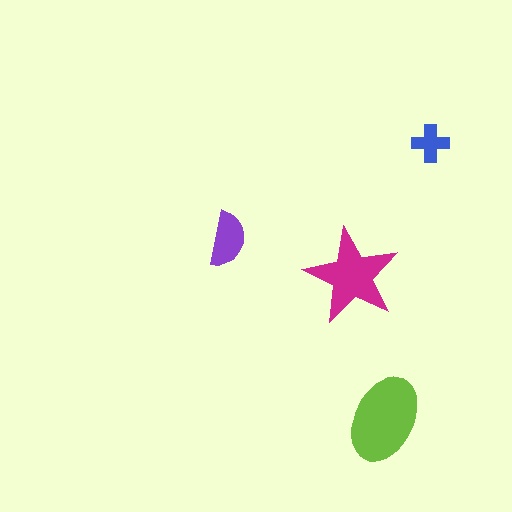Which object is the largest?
The lime ellipse.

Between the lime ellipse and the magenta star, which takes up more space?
The lime ellipse.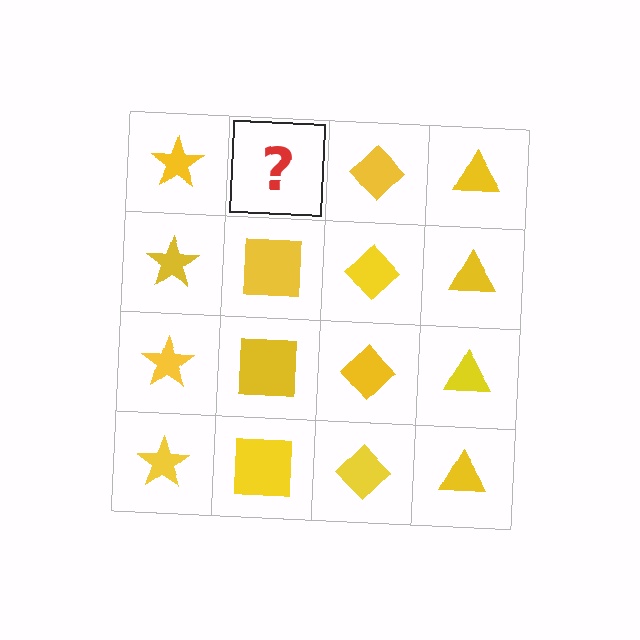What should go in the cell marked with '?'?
The missing cell should contain a yellow square.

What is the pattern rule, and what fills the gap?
The rule is that each column has a consistent shape. The gap should be filled with a yellow square.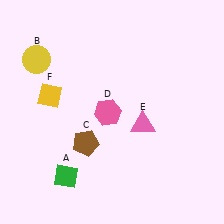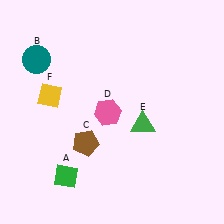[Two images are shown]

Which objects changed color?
B changed from yellow to teal. E changed from pink to green.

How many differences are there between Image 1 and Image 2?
There are 2 differences between the two images.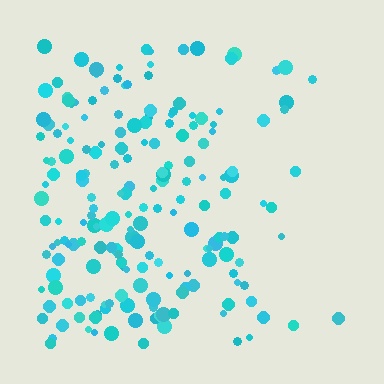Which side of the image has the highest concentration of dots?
The left.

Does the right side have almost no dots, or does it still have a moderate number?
Still a moderate number, just noticeably fewer than the left.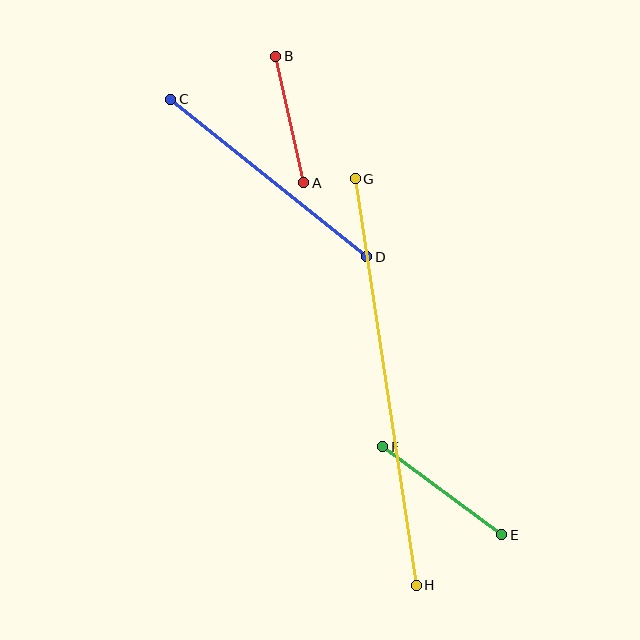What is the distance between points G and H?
The distance is approximately 411 pixels.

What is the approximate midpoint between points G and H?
The midpoint is at approximately (386, 382) pixels.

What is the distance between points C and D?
The distance is approximately 252 pixels.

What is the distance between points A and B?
The distance is approximately 129 pixels.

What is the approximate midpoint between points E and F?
The midpoint is at approximately (442, 491) pixels.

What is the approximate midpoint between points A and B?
The midpoint is at approximately (290, 120) pixels.